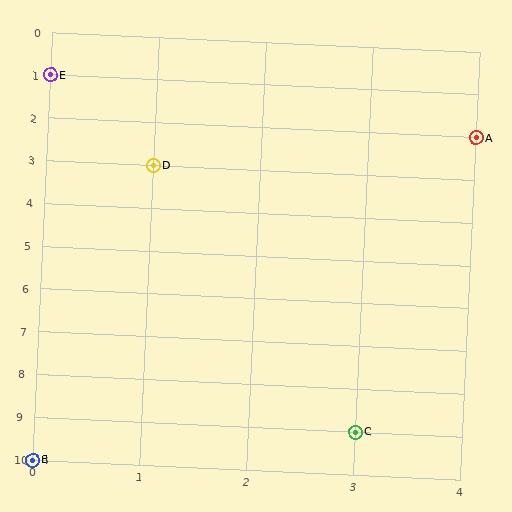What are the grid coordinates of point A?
Point A is at grid coordinates (4, 2).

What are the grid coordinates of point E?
Point E is at grid coordinates (0, 1).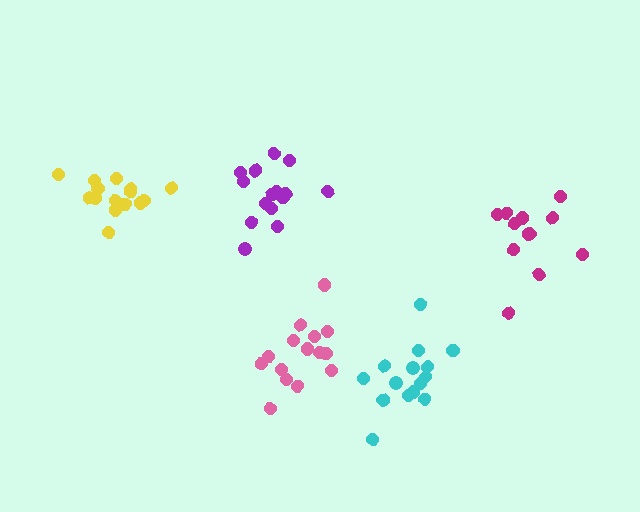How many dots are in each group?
Group 1: 15 dots, Group 2: 15 dots, Group 3: 15 dots, Group 4: 15 dots, Group 5: 12 dots (72 total).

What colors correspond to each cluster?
The clusters are colored: purple, pink, cyan, yellow, magenta.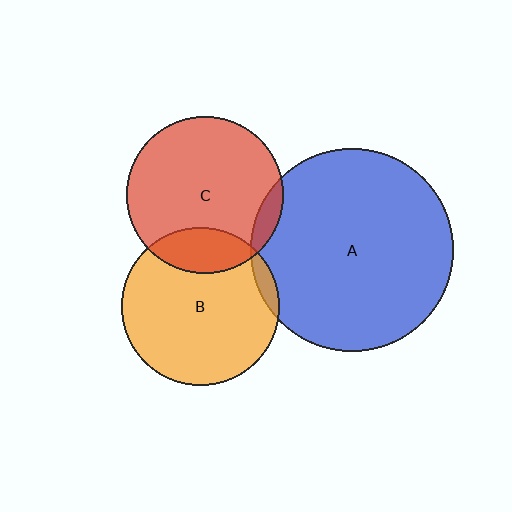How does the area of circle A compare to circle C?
Approximately 1.7 times.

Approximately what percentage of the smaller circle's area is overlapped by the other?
Approximately 5%.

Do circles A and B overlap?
Yes.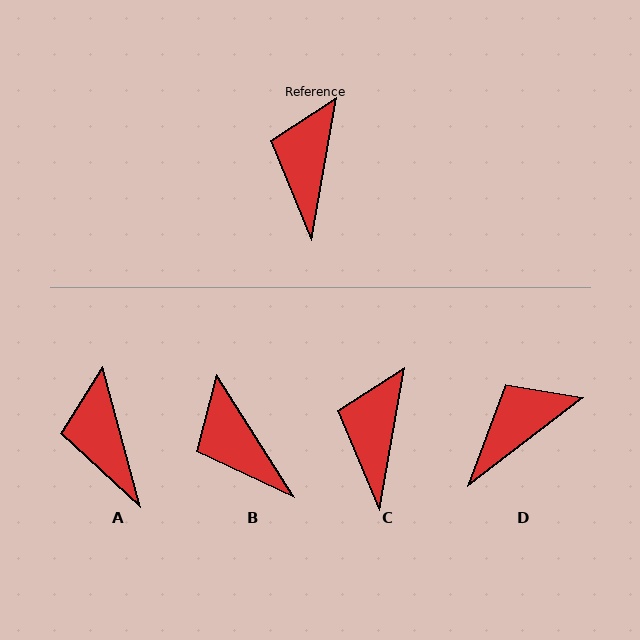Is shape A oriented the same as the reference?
No, it is off by about 25 degrees.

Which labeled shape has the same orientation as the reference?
C.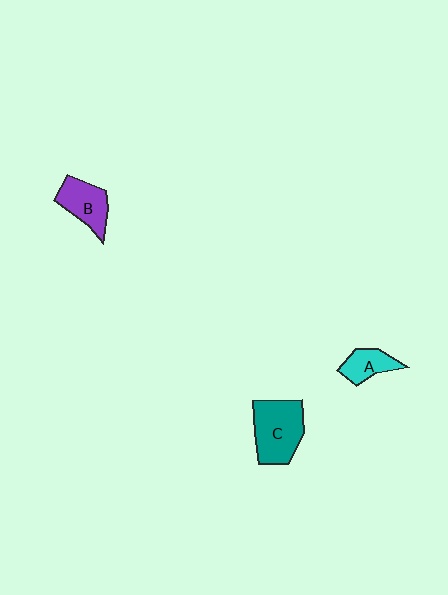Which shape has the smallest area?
Shape A (cyan).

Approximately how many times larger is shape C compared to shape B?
Approximately 1.5 times.